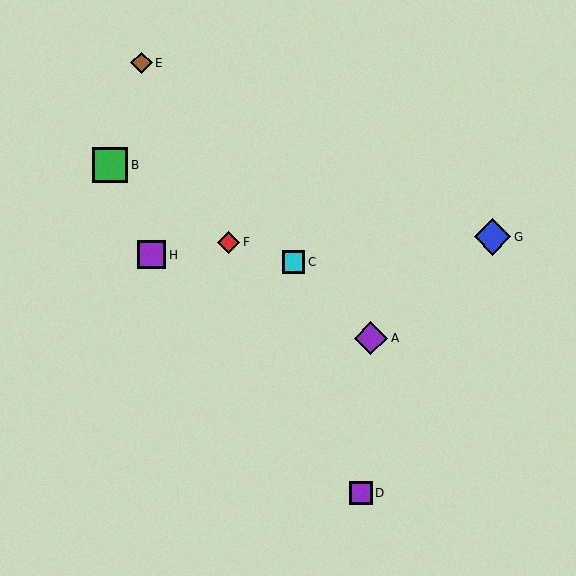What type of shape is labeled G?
Shape G is a blue diamond.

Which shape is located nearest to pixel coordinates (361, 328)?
The purple diamond (labeled A) at (371, 338) is nearest to that location.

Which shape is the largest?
The blue diamond (labeled G) is the largest.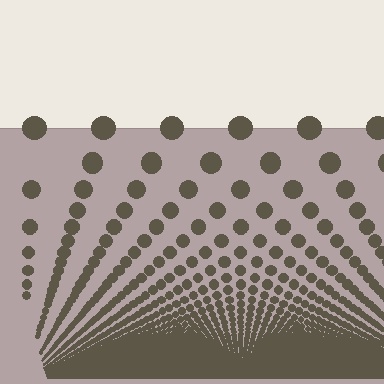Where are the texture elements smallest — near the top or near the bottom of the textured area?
Near the bottom.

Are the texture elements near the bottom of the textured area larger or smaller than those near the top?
Smaller. The gradient is inverted — elements near the bottom are smaller and denser.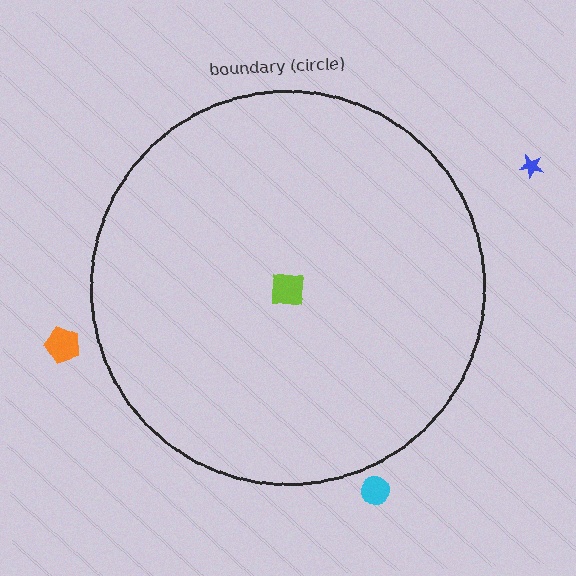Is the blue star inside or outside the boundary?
Outside.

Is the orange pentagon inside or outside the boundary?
Outside.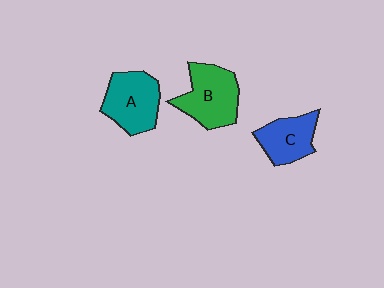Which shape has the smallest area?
Shape C (blue).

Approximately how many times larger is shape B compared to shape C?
Approximately 1.3 times.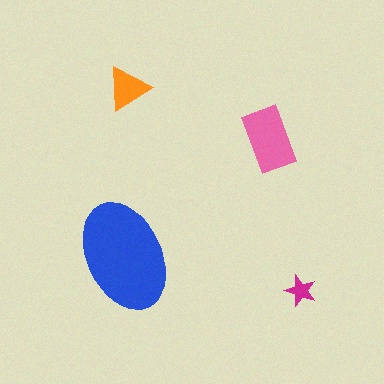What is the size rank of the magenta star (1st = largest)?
4th.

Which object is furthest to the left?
The blue ellipse is leftmost.